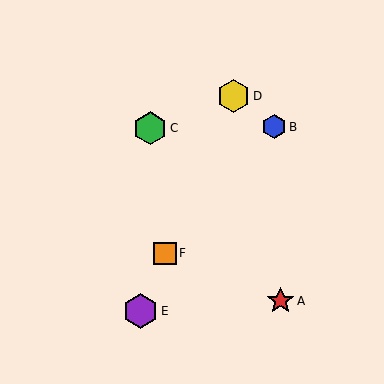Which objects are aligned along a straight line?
Objects D, E, F are aligned along a straight line.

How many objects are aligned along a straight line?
3 objects (D, E, F) are aligned along a straight line.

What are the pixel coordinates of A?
Object A is at (281, 301).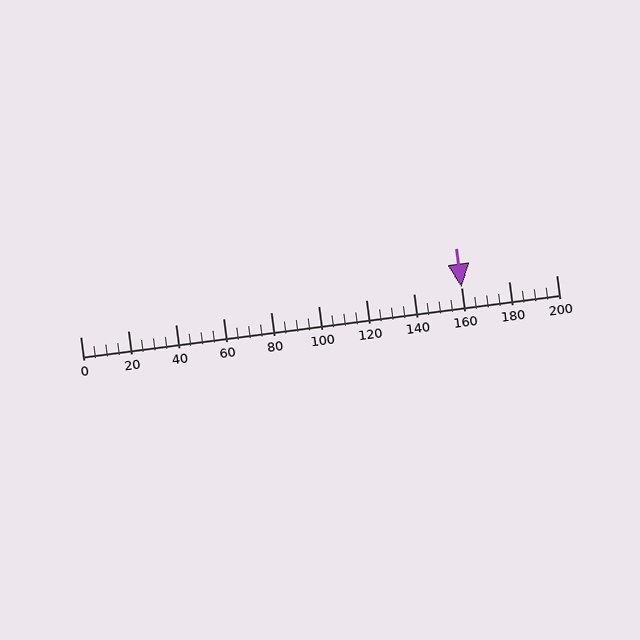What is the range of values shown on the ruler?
The ruler shows values from 0 to 200.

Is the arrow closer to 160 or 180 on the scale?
The arrow is closer to 160.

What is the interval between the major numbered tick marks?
The major tick marks are spaced 20 units apart.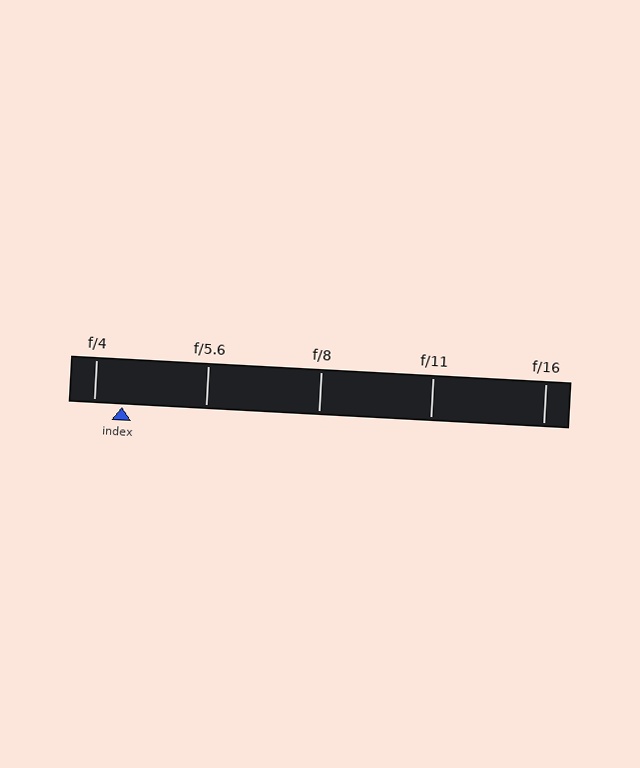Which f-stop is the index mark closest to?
The index mark is closest to f/4.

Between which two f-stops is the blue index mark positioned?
The index mark is between f/4 and f/5.6.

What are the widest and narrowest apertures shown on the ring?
The widest aperture shown is f/4 and the narrowest is f/16.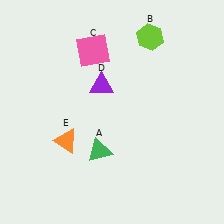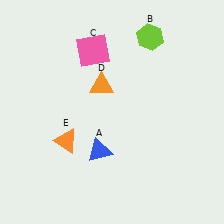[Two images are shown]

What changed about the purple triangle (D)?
In Image 1, D is purple. In Image 2, it changed to orange.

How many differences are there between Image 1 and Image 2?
There are 2 differences between the two images.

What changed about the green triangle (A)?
In Image 1, A is green. In Image 2, it changed to blue.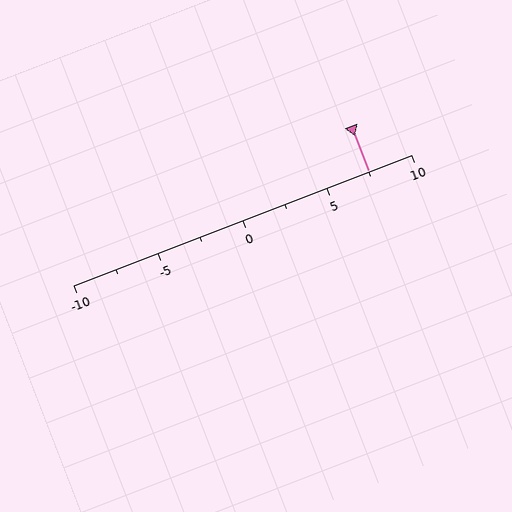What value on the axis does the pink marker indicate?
The marker indicates approximately 7.5.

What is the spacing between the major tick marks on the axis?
The major ticks are spaced 5 apart.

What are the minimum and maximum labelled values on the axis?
The axis runs from -10 to 10.